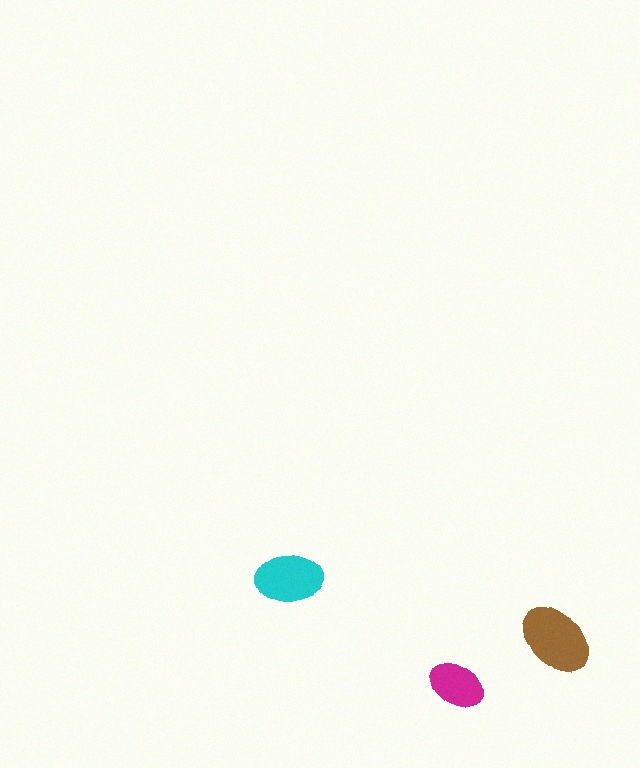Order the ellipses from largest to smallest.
the brown one, the cyan one, the magenta one.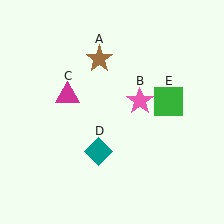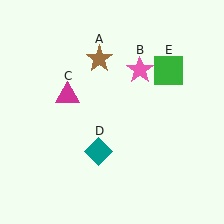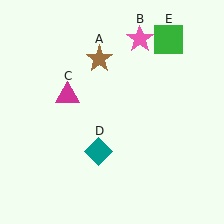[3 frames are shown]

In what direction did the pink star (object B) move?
The pink star (object B) moved up.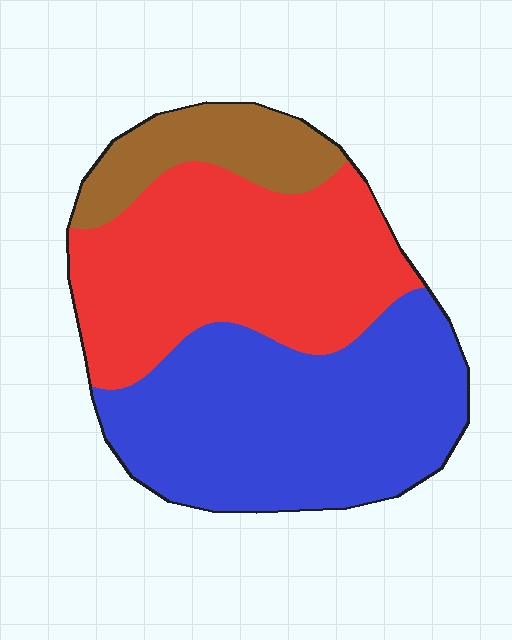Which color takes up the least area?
Brown, at roughly 15%.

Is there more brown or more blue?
Blue.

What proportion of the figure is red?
Red takes up between a quarter and a half of the figure.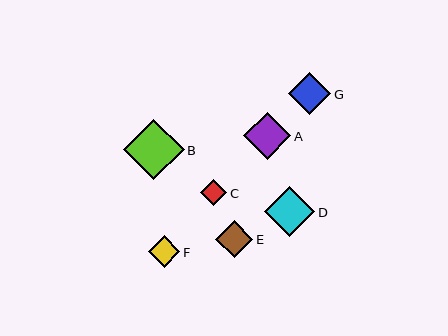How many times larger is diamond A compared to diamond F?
Diamond A is approximately 1.5 times the size of diamond F.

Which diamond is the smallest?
Diamond C is the smallest with a size of approximately 26 pixels.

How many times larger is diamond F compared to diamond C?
Diamond F is approximately 1.2 times the size of diamond C.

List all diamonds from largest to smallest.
From largest to smallest: B, D, A, G, E, F, C.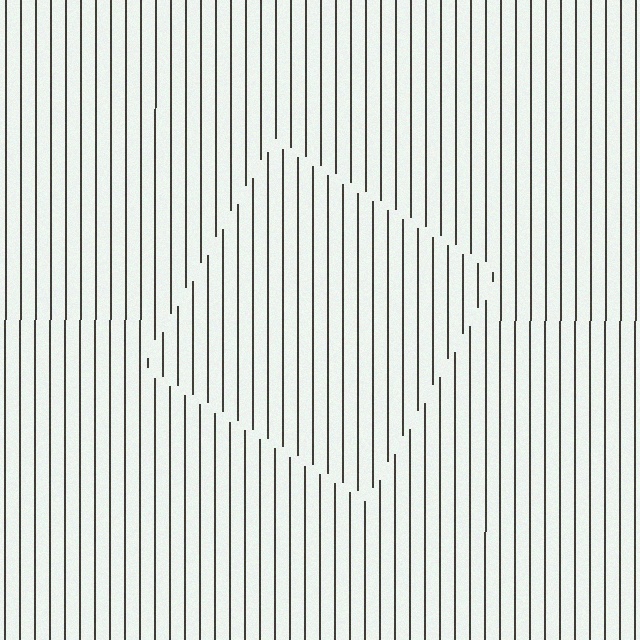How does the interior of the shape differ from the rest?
The interior of the shape contains the same grating, shifted by half a period — the contour is defined by the phase discontinuity where line-ends from the inner and outer gratings abut.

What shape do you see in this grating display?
An illusory square. The interior of the shape contains the same grating, shifted by half a period — the contour is defined by the phase discontinuity where line-ends from the inner and outer gratings abut.